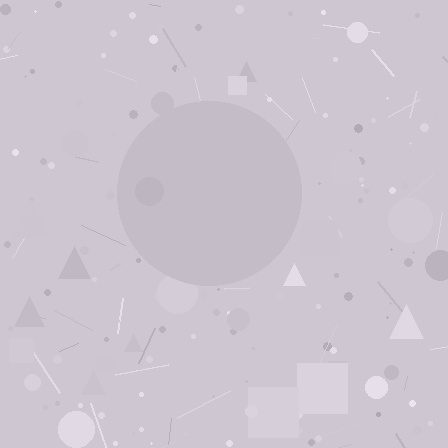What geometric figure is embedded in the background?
A circle is embedded in the background.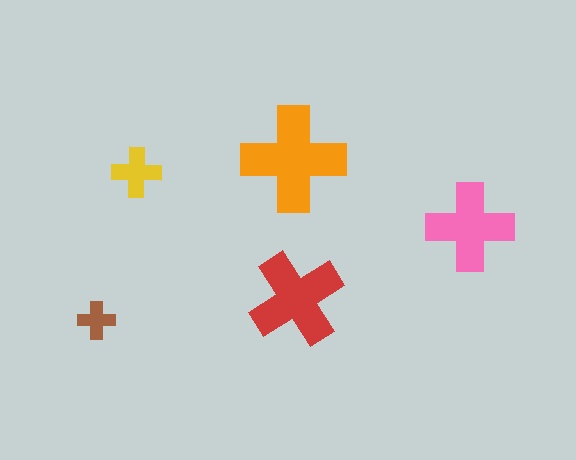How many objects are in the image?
There are 5 objects in the image.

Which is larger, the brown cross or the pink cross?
The pink one.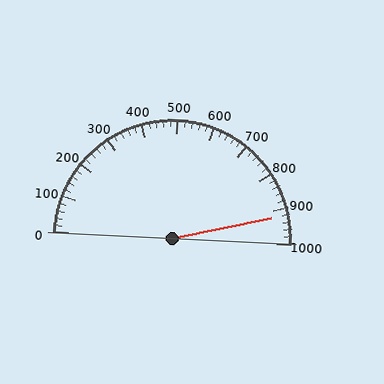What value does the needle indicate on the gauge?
The needle indicates approximately 920.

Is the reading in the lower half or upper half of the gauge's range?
The reading is in the upper half of the range (0 to 1000).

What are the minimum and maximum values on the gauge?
The gauge ranges from 0 to 1000.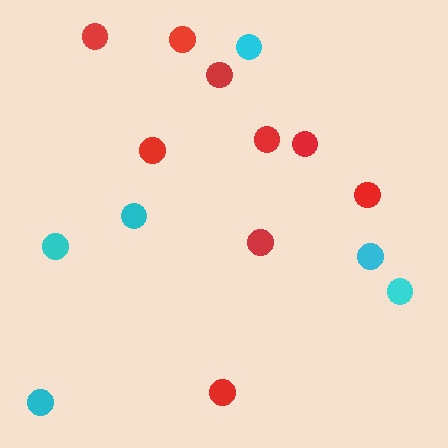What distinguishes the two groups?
There are 2 groups: one group of red circles (9) and one group of cyan circles (6).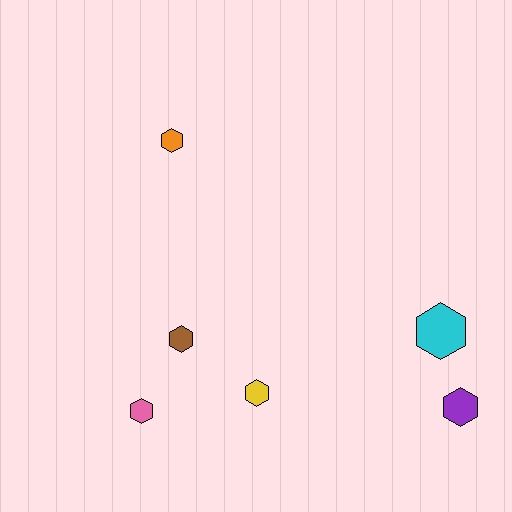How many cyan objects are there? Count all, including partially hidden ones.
There is 1 cyan object.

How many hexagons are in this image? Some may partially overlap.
There are 6 hexagons.